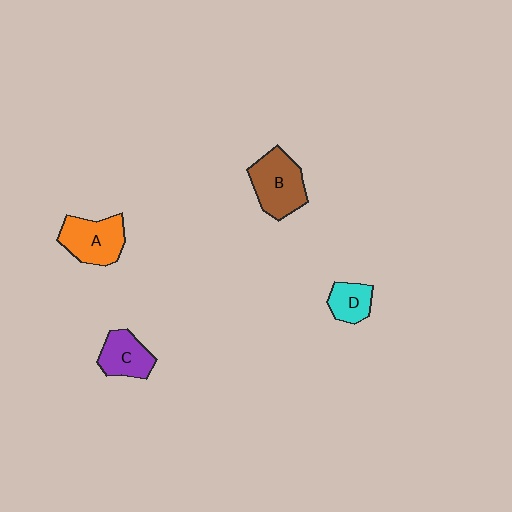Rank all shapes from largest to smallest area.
From largest to smallest: B (brown), A (orange), C (purple), D (cyan).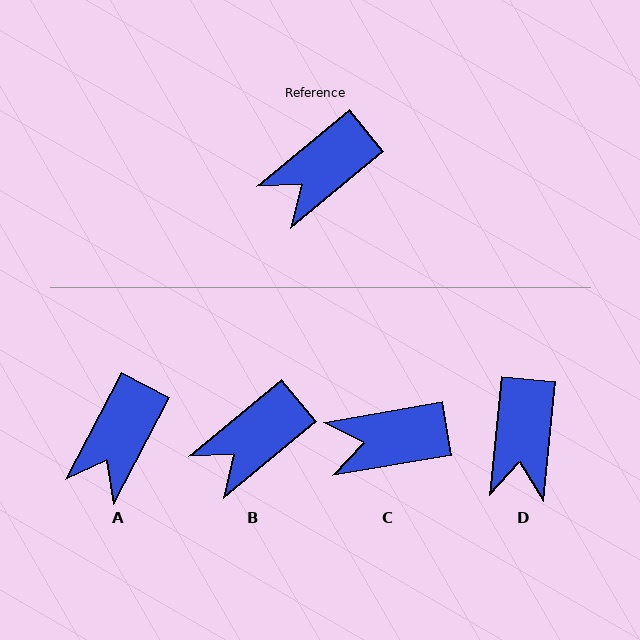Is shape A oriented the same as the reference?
No, it is off by about 23 degrees.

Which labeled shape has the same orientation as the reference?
B.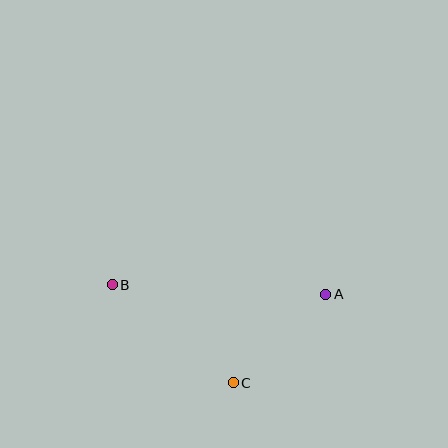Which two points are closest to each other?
Points A and C are closest to each other.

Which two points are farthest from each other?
Points A and B are farthest from each other.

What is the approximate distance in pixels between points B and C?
The distance between B and C is approximately 156 pixels.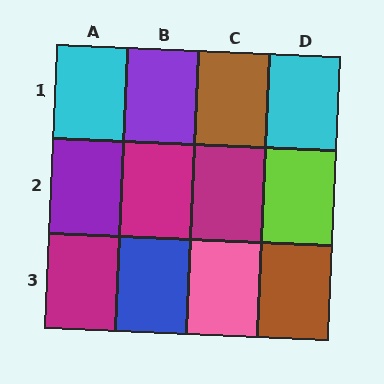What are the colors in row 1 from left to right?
Cyan, purple, brown, cyan.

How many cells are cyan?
2 cells are cyan.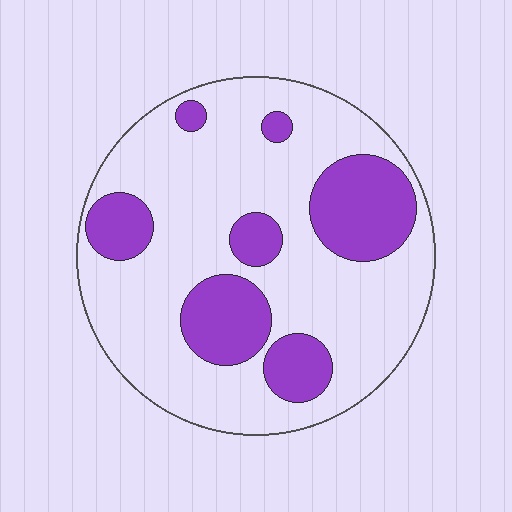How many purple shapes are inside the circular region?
7.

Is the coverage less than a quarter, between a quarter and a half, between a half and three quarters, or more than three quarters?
Between a quarter and a half.